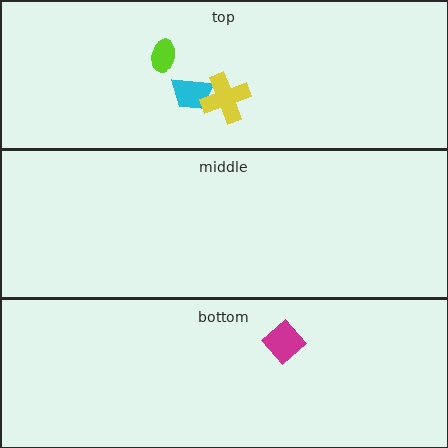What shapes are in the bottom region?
The magenta diamond.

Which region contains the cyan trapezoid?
The top region.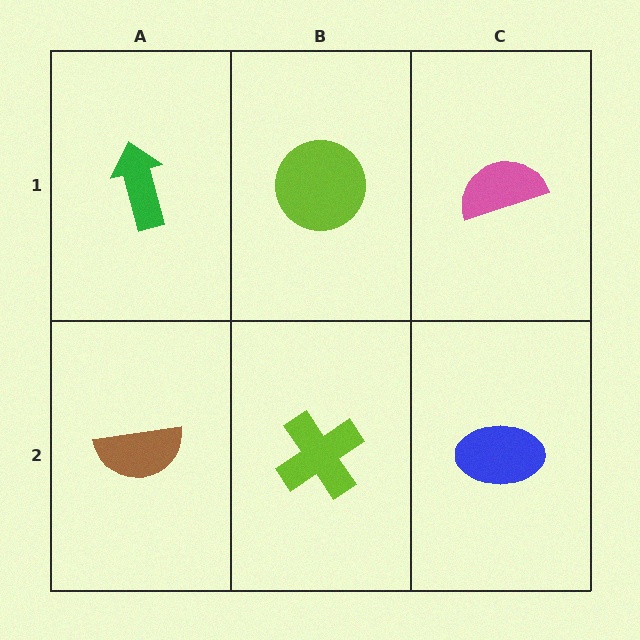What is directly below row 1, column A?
A brown semicircle.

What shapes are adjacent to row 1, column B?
A lime cross (row 2, column B), a green arrow (row 1, column A), a pink semicircle (row 1, column C).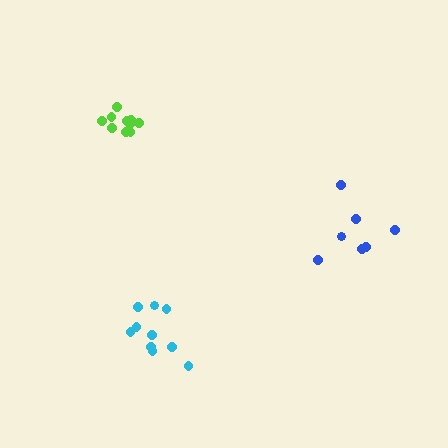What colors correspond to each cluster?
The clusters are colored: blue, lime, cyan.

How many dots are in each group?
Group 1: 7 dots, Group 2: 10 dots, Group 3: 10 dots (27 total).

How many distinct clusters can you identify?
There are 3 distinct clusters.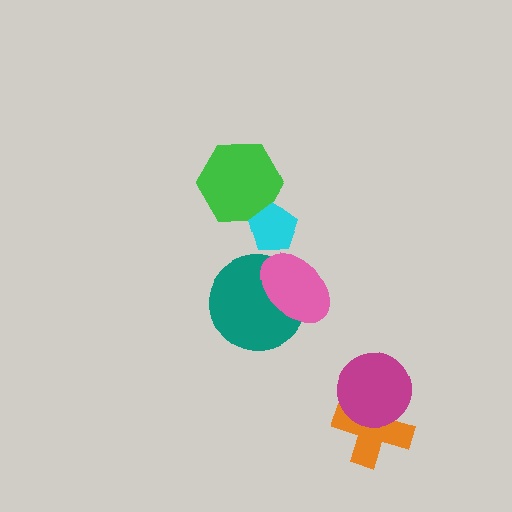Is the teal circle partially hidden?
Yes, it is partially covered by another shape.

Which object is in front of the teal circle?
The pink ellipse is in front of the teal circle.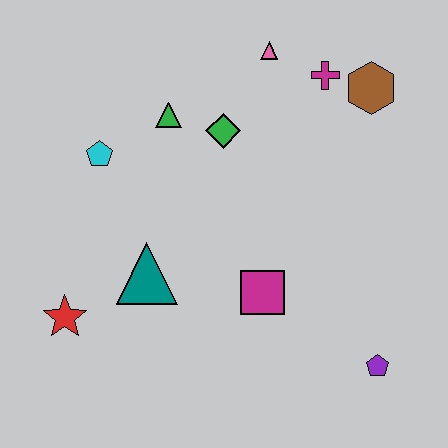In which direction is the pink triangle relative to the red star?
The pink triangle is above the red star.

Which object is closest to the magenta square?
The teal triangle is closest to the magenta square.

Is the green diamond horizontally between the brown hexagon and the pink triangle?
No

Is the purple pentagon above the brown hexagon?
No